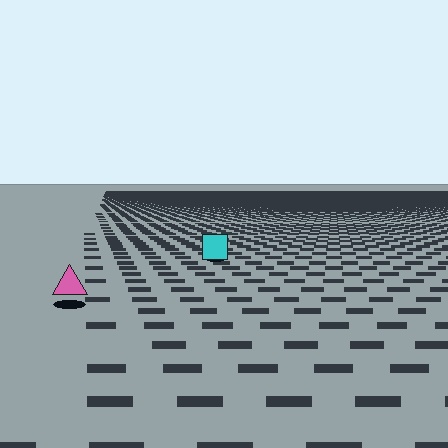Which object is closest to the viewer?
The pink triangle is closest. The texture marks near it are larger and more spread out.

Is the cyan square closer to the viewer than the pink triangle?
No. The pink triangle is closer — you can tell from the texture gradient: the ground texture is coarser near it.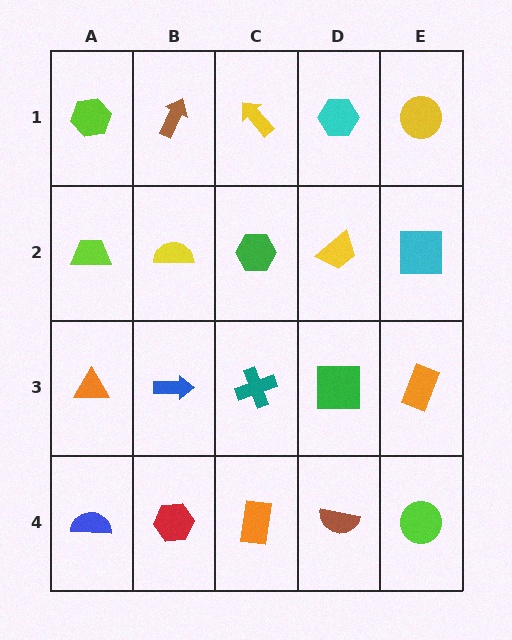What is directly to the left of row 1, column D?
A yellow arrow.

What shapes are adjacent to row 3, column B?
A yellow semicircle (row 2, column B), a red hexagon (row 4, column B), an orange triangle (row 3, column A), a teal cross (row 3, column C).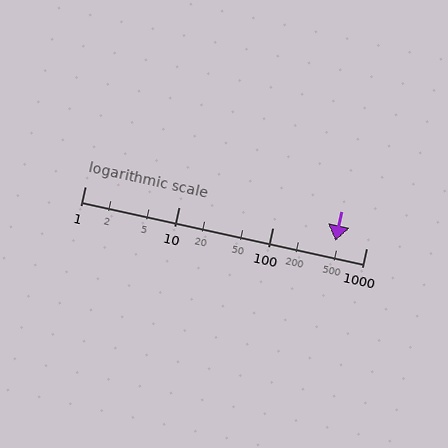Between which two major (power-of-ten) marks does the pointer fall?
The pointer is between 100 and 1000.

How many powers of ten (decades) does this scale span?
The scale spans 3 decades, from 1 to 1000.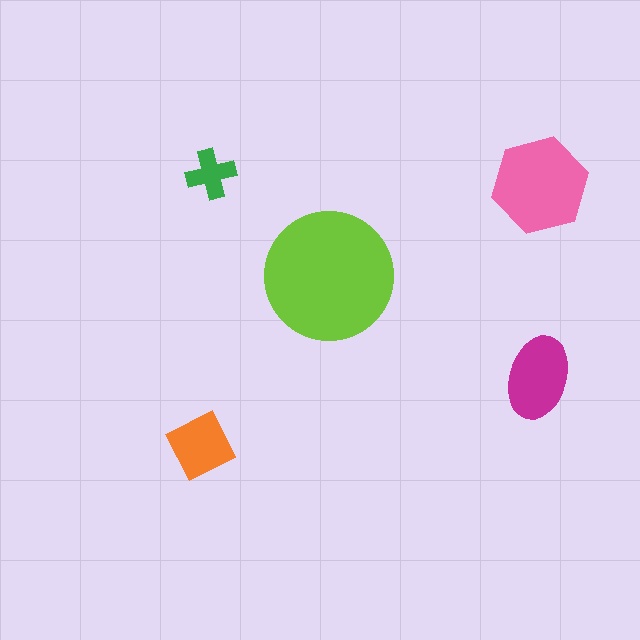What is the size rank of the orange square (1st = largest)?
4th.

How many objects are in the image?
There are 5 objects in the image.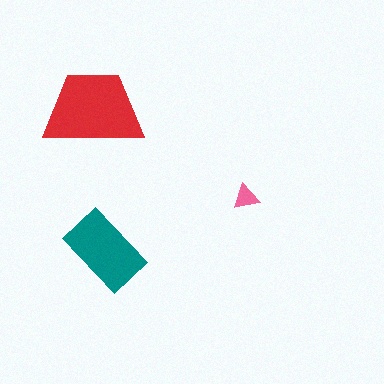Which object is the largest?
The red trapezoid.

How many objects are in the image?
There are 3 objects in the image.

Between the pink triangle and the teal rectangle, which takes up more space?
The teal rectangle.